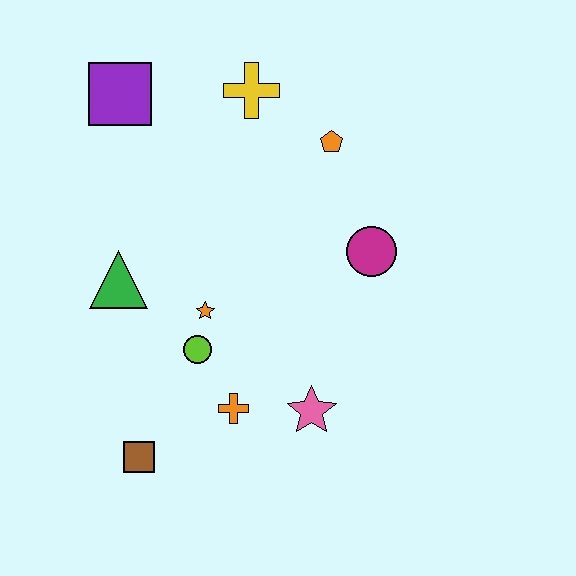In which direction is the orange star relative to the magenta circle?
The orange star is to the left of the magenta circle.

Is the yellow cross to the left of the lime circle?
No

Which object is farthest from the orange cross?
The purple square is farthest from the orange cross.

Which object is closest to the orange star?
The lime circle is closest to the orange star.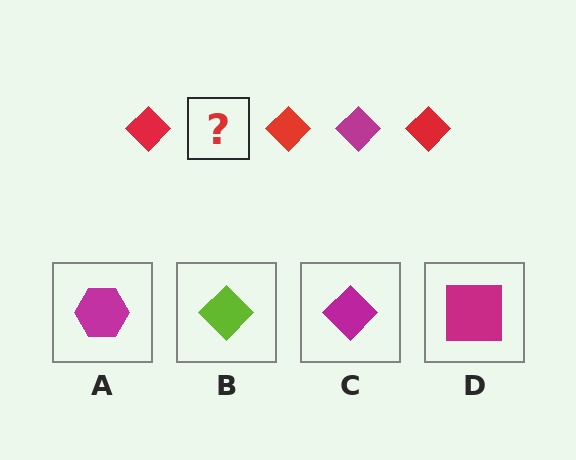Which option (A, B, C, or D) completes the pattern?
C.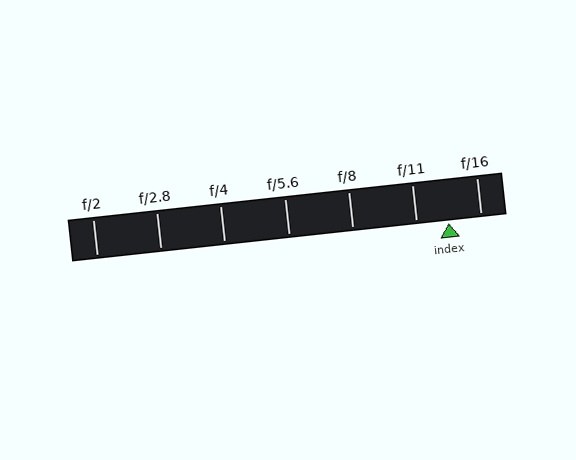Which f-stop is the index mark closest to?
The index mark is closest to f/16.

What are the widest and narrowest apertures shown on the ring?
The widest aperture shown is f/2 and the narrowest is f/16.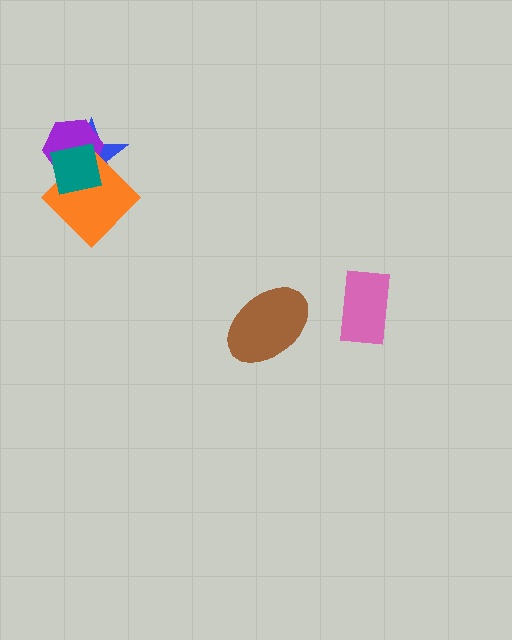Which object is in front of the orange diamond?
The teal square is in front of the orange diamond.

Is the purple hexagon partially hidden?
Yes, it is partially covered by another shape.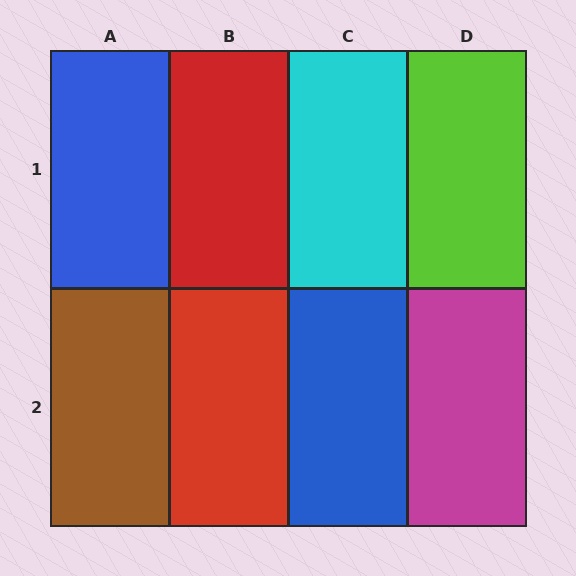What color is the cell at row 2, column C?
Blue.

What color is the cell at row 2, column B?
Red.